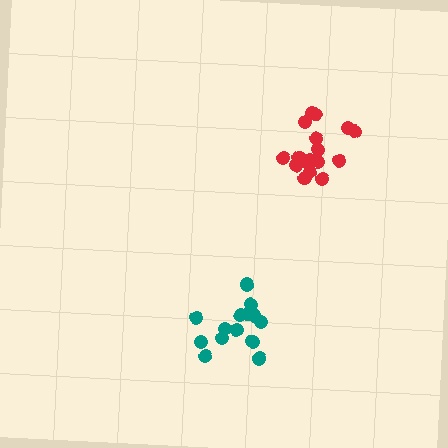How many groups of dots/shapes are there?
There are 2 groups.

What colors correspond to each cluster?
The clusters are colored: teal, red.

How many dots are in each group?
Group 1: 14 dots, Group 2: 17 dots (31 total).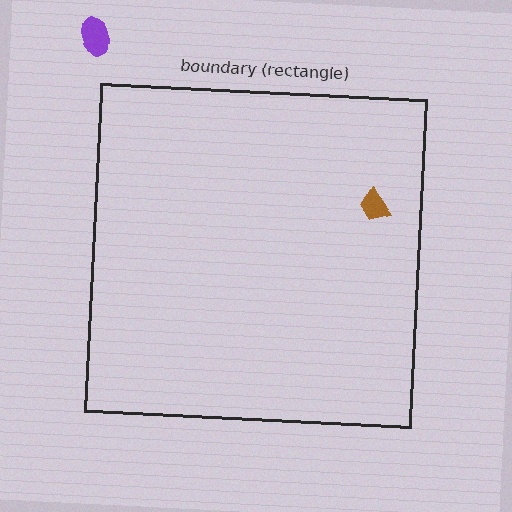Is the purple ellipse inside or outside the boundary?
Outside.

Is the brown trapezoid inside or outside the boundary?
Inside.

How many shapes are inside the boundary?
1 inside, 1 outside.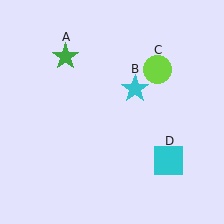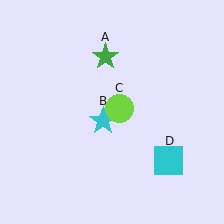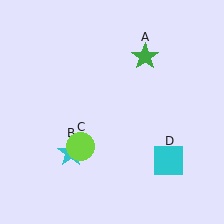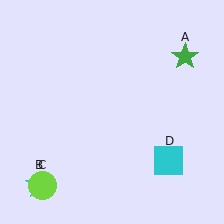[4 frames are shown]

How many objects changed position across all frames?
3 objects changed position: green star (object A), cyan star (object B), lime circle (object C).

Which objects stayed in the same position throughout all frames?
Cyan square (object D) remained stationary.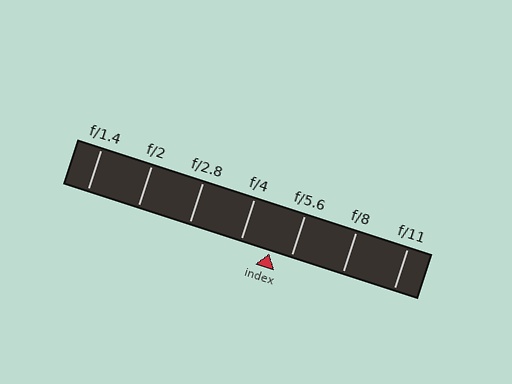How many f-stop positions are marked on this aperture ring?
There are 7 f-stop positions marked.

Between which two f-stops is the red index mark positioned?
The index mark is between f/4 and f/5.6.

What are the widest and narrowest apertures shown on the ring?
The widest aperture shown is f/1.4 and the narrowest is f/11.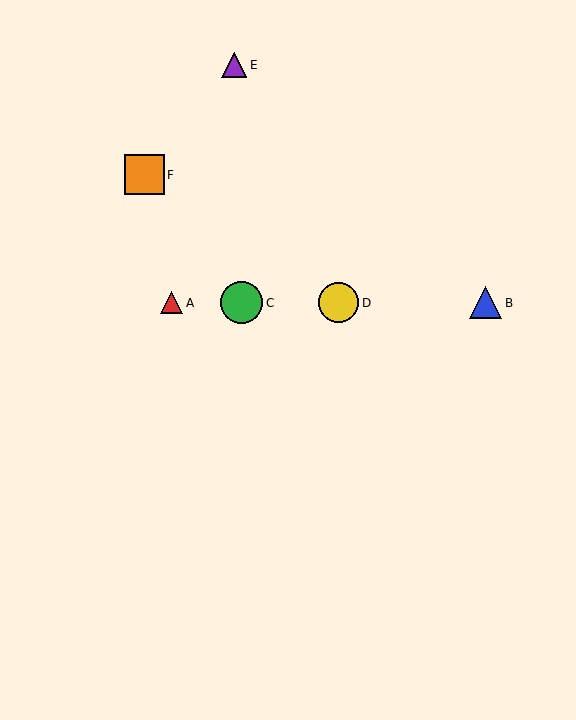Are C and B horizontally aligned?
Yes, both are at y≈303.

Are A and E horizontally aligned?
No, A is at y≈303 and E is at y≈65.